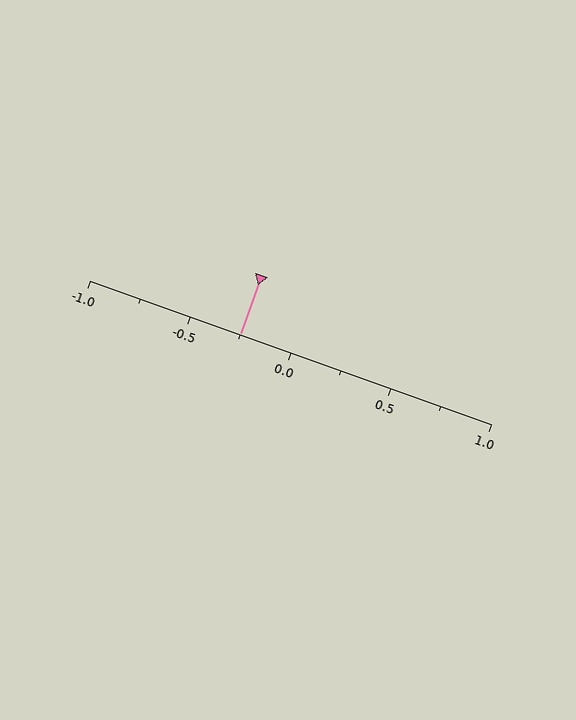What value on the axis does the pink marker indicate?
The marker indicates approximately -0.25.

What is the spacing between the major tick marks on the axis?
The major ticks are spaced 0.5 apart.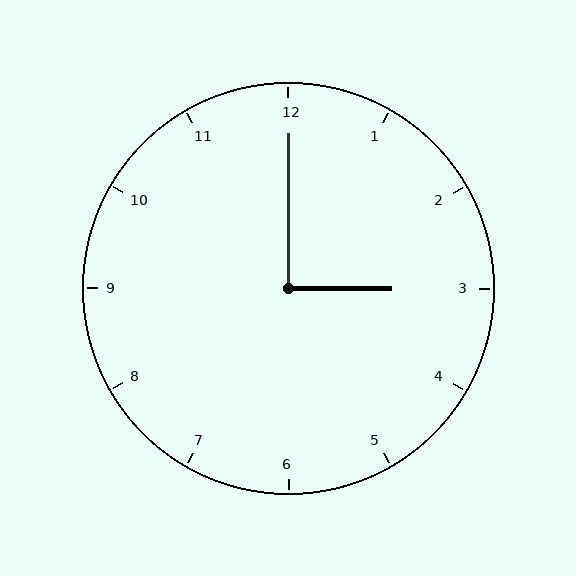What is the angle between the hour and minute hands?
Approximately 90 degrees.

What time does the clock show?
3:00.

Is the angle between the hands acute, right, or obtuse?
It is right.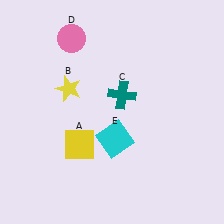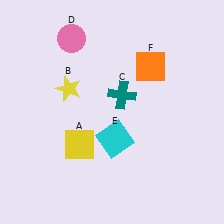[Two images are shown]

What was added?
An orange square (F) was added in Image 2.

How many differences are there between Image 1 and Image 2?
There is 1 difference between the two images.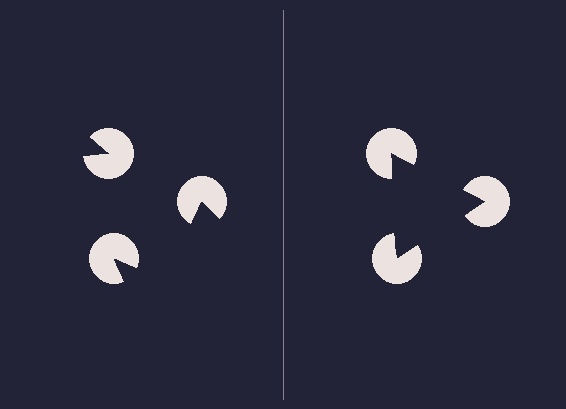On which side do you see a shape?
An illusory triangle appears on the right side. On the left side the wedge cuts are rotated, so no coherent shape forms.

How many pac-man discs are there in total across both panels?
6 — 3 on each side.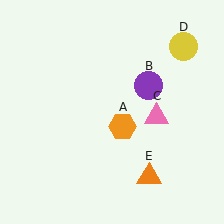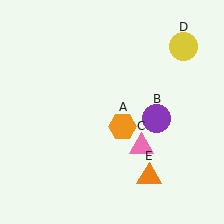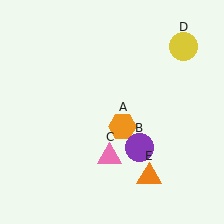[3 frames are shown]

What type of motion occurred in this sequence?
The purple circle (object B), pink triangle (object C) rotated clockwise around the center of the scene.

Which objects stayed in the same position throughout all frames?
Orange hexagon (object A) and yellow circle (object D) and orange triangle (object E) remained stationary.